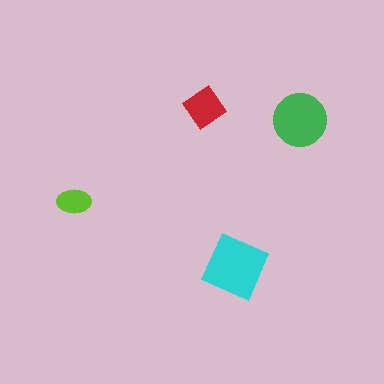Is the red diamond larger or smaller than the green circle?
Smaller.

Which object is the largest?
The cyan diamond.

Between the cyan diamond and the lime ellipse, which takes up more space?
The cyan diamond.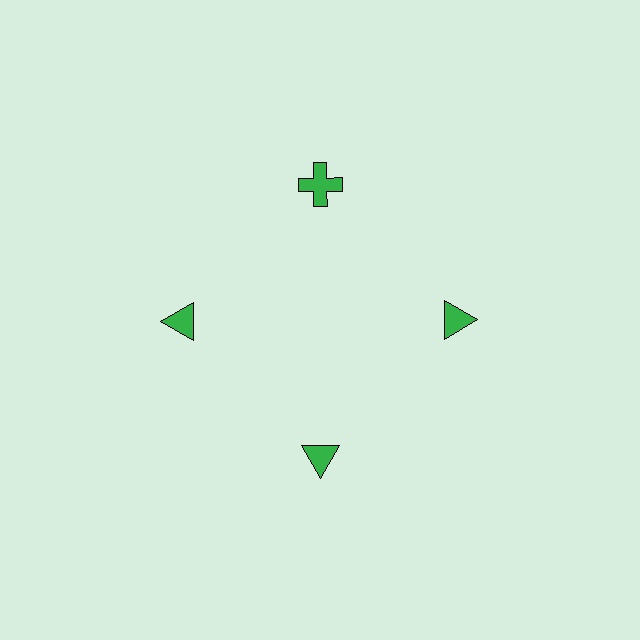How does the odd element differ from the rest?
It has a different shape: cross instead of triangle.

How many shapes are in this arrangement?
There are 4 shapes arranged in a ring pattern.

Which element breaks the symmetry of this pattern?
The green cross at roughly the 12 o'clock position breaks the symmetry. All other shapes are green triangles.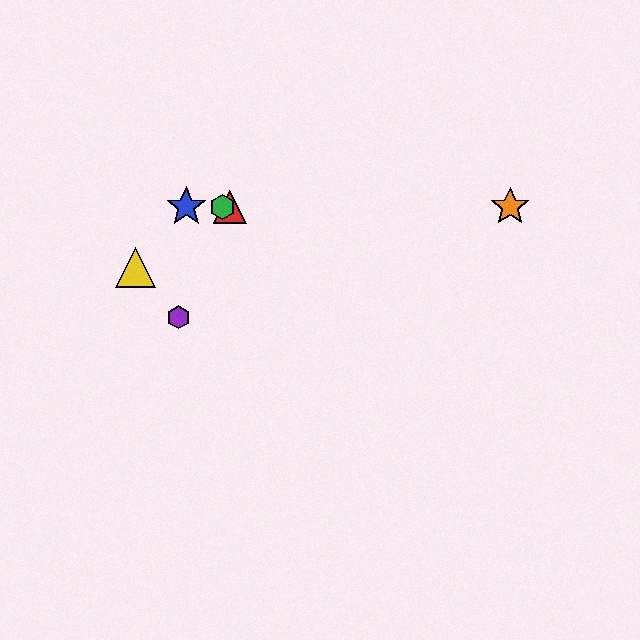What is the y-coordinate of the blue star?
The blue star is at y≈207.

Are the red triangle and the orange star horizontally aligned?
Yes, both are at y≈207.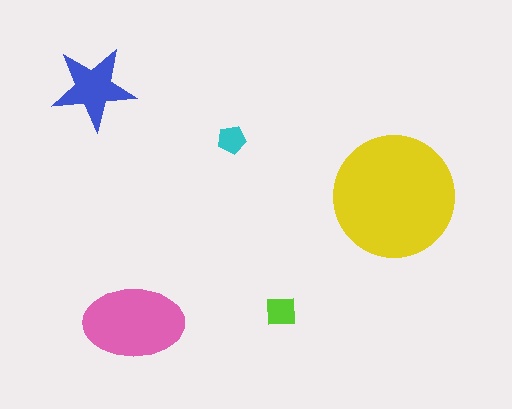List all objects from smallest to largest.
The cyan pentagon, the lime square, the blue star, the pink ellipse, the yellow circle.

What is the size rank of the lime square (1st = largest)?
4th.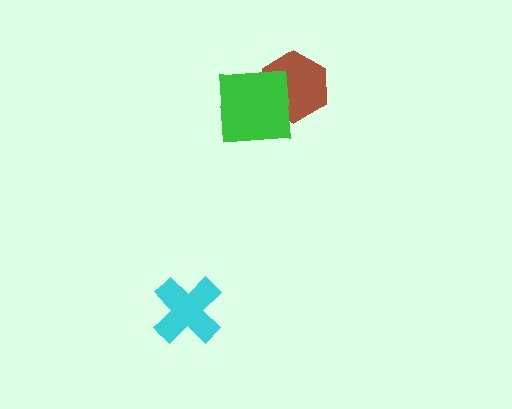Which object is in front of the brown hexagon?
The green square is in front of the brown hexagon.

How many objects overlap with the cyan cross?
0 objects overlap with the cyan cross.